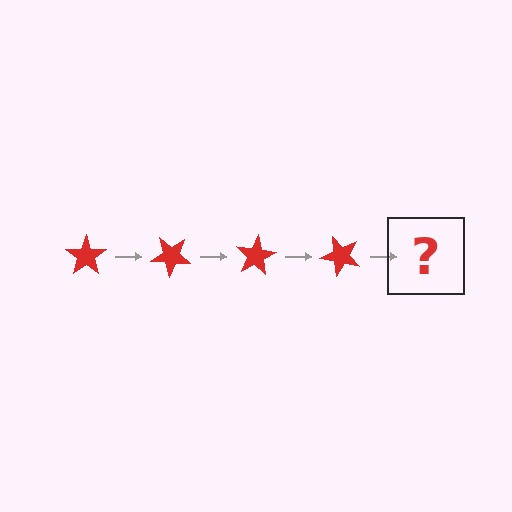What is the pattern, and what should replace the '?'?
The pattern is that the star rotates 40 degrees each step. The '?' should be a red star rotated 160 degrees.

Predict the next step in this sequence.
The next step is a red star rotated 160 degrees.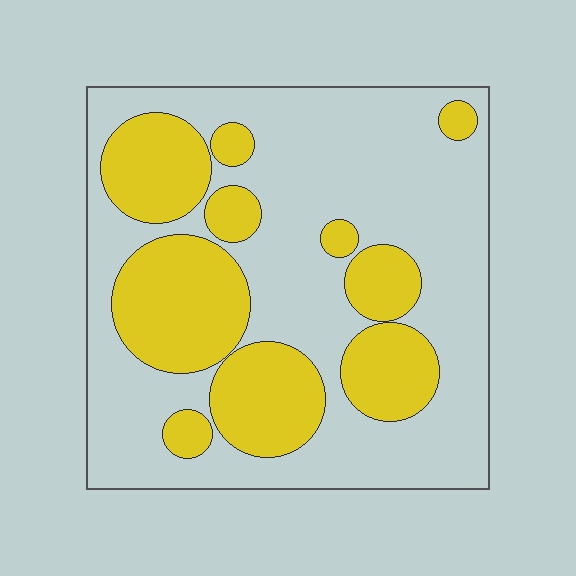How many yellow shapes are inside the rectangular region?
10.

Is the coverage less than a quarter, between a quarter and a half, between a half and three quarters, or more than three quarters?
Between a quarter and a half.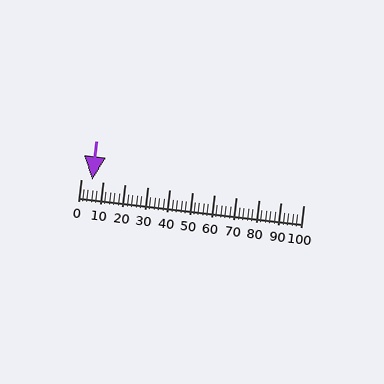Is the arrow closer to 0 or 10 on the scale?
The arrow is closer to 10.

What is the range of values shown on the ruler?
The ruler shows values from 0 to 100.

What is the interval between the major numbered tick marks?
The major tick marks are spaced 10 units apart.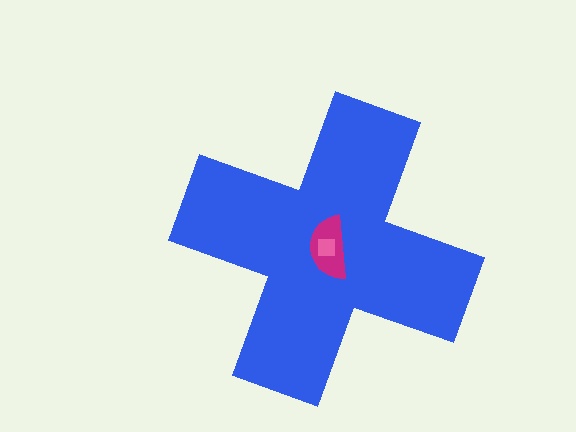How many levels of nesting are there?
3.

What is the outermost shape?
The blue cross.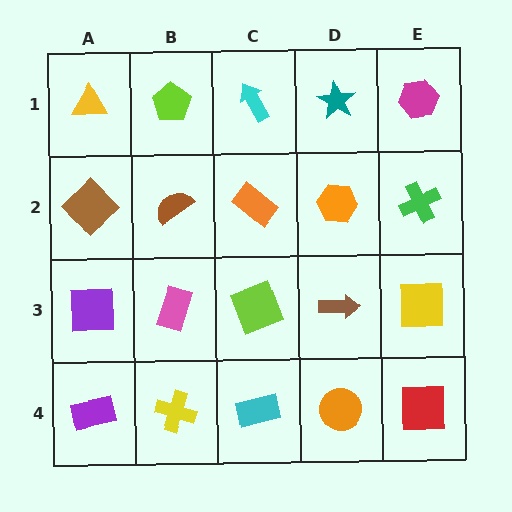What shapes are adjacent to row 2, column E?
A magenta hexagon (row 1, column E), a yellow square (row 3, column E), an orange hexagon (row 2, column D).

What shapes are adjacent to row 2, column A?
A yellow triangle (row 1, column A), a purple square (row 3, column A), a brown semicircle (row 2, column B).